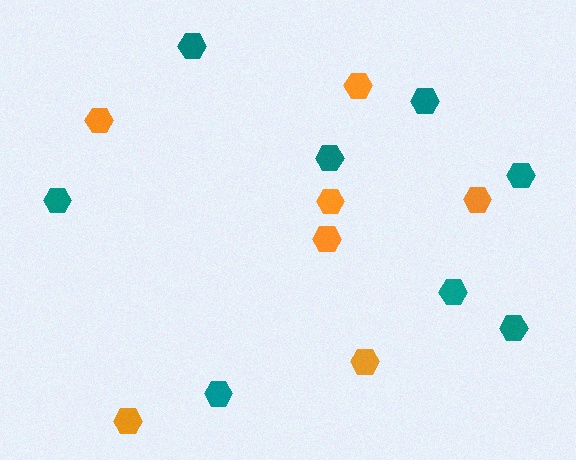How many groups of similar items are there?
There are 2 groups: one group of teal hexagons (8) and one group of orange hexagons (7).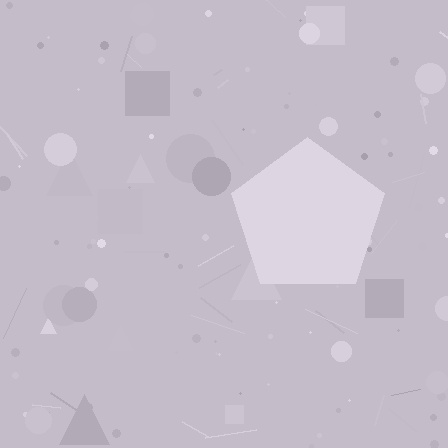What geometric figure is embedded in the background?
A pentagon is embedded in the background.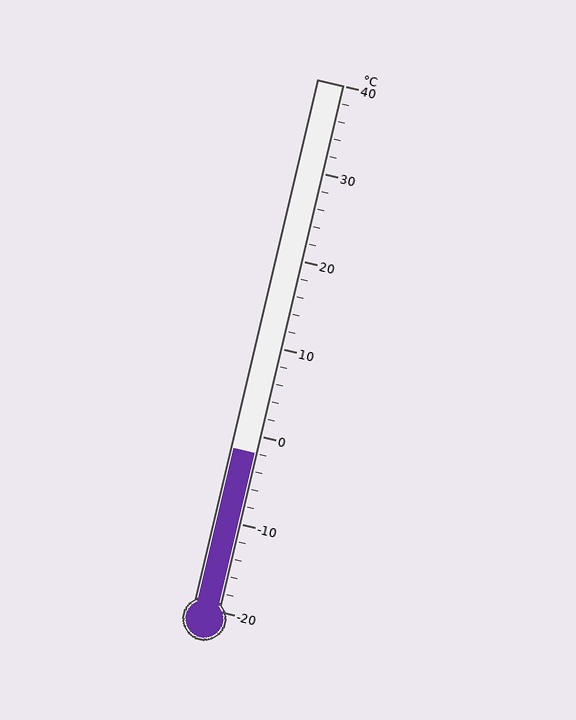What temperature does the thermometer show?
The thermometer shows approximately -2°C.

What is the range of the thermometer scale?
The thermometer scale ranges from -20°C to 40°C.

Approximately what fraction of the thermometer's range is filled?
The thermometer is filled to approximately 30% of its range.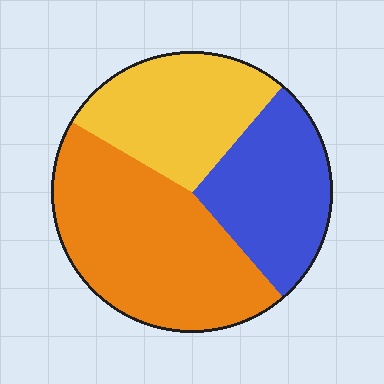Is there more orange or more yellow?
Orange.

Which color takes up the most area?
Orange, at roughly 45%.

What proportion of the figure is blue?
Blue covers about 25% of the figure.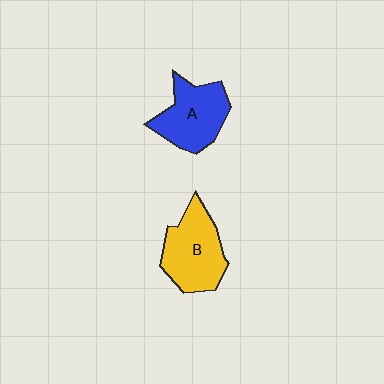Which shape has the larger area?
Shape B (yellow).